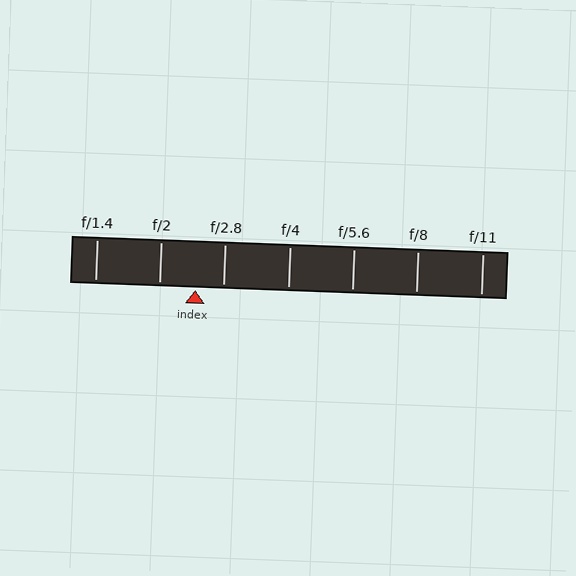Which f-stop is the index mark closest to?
The index mark is closest to f/2.8.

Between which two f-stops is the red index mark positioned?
The index mark is between f/2 and f/2.8.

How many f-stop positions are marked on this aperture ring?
There are 7 f-stop positions marked.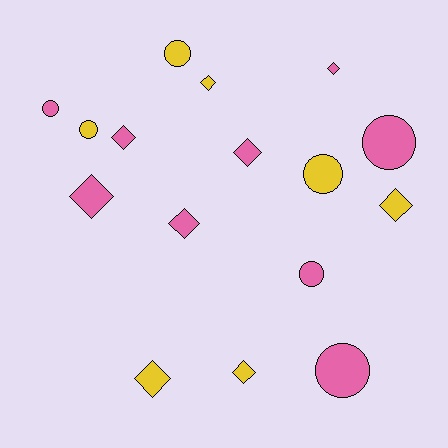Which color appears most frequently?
Pink, with 9 objects.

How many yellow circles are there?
There are 3 yellow circles.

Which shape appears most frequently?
Diamond, with 9 objects.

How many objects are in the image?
There are 16 objects.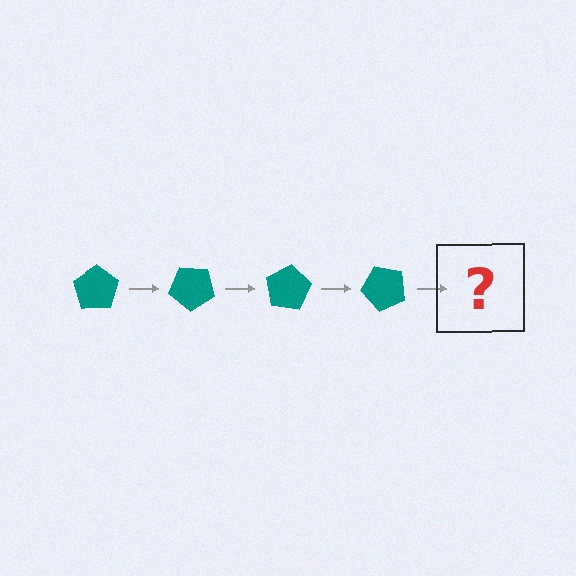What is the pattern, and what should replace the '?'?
The pattern is that the pentagon rotates 40 degrees each step. The '?' should be a teal pentagon rotated 160 degrees.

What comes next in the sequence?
The next element should be a teal pentagon rotated 160 degrees.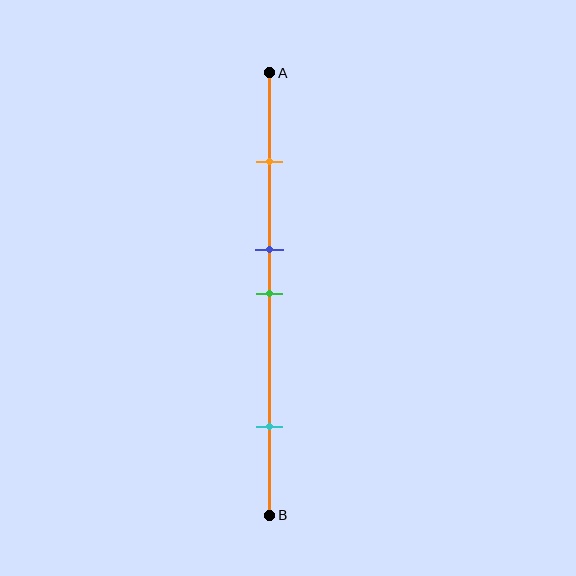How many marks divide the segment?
There are 4 marks dividing the segment.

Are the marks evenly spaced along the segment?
No, the marks are not evenly spaced.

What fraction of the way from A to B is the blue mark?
The blue mark is approximately 40% (0.4) of the way from A to B.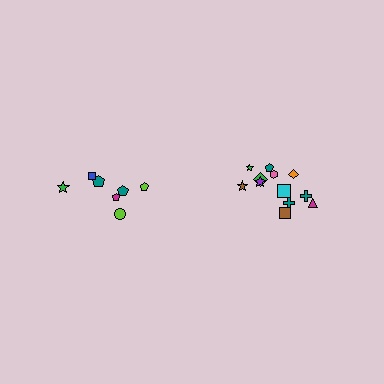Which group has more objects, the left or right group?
The right group.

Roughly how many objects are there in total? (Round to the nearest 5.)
Roughly 20 objects in total.